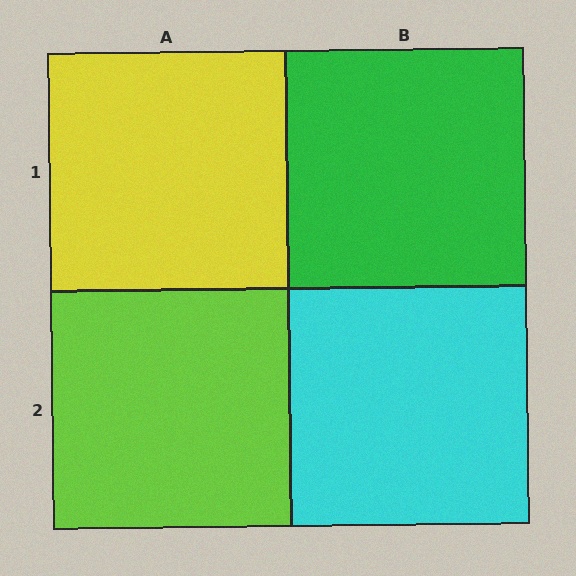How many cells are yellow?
1 cell is yellow.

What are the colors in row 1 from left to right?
Yellow, green.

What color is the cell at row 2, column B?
Cyan.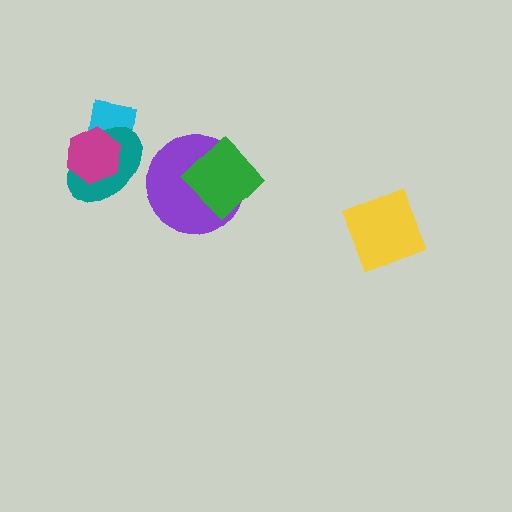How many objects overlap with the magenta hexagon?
2 objects overlap with the magenta hexagon.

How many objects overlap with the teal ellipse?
2 objects overlap with the teal ellipse.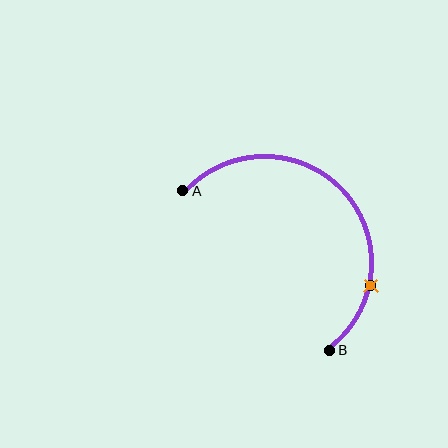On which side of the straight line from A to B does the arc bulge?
The arc bulges above and to the right of the straight line connecting A and B.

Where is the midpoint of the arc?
The arc midpoint is the point on the curve farthest from the straight line joining A and B. It sits above and to the right of that line.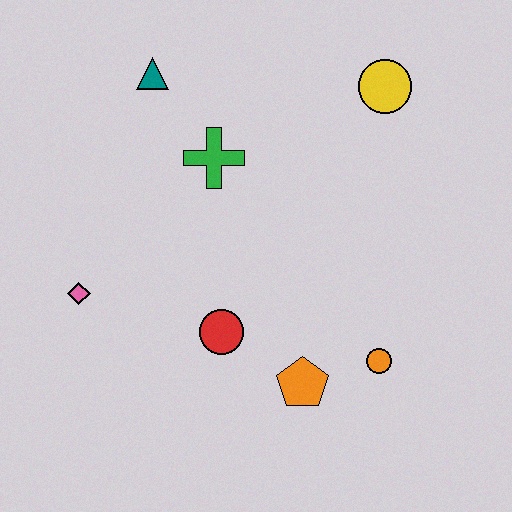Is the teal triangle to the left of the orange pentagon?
Yes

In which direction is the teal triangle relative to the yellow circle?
The teal triangle is to the left of the yellow circle.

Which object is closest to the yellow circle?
The green cross is closest to the yellow circle.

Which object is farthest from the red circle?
The yellow circle is farthest from the red circle.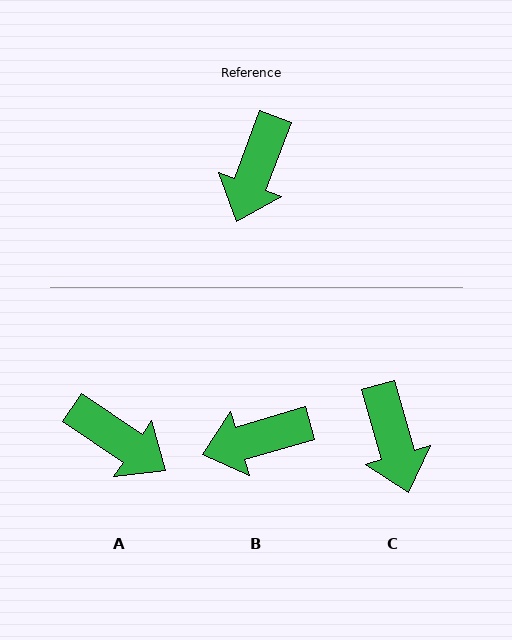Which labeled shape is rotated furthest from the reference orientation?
A, about 77 degrees away.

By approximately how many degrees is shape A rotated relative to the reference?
Approximately 77 degrees counter-clockwise.